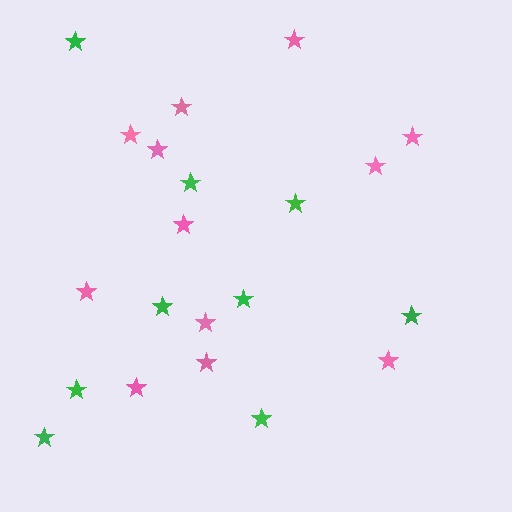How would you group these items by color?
There are 2 groups: one group of green stars (9) and one group of pink stars (12).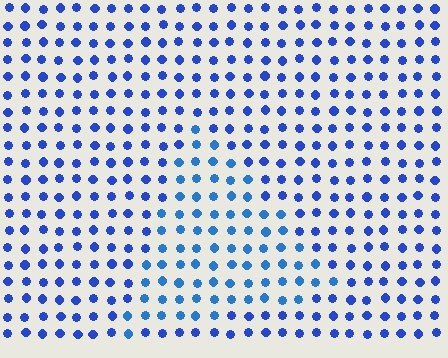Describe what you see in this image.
The image is filled with small blue elements in a uniform arrangement. A triangle-shaped region is visible where the elements are tinted to a slightly different hue, forming a subtle color boundary.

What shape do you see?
I see a triangle.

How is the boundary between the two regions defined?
The boundary is defined purely by a slight shift in hue (about 18 degrees). Spacing, size, and orientation are identical on both sides.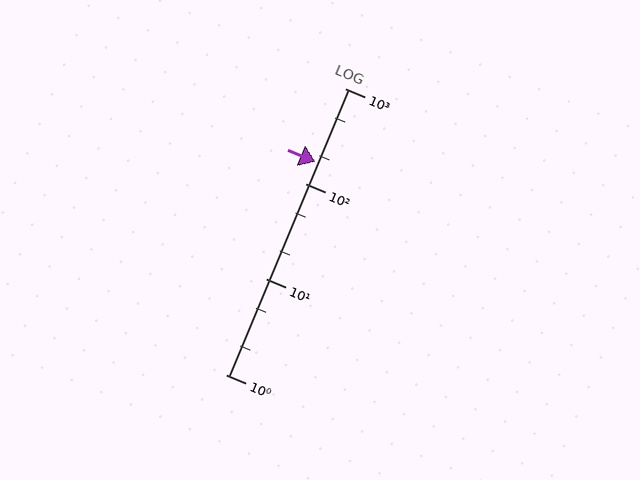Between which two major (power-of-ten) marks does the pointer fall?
The pointer is between 100 and 1000.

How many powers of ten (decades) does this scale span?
The scale spans 3 decades, from 1 to 1000.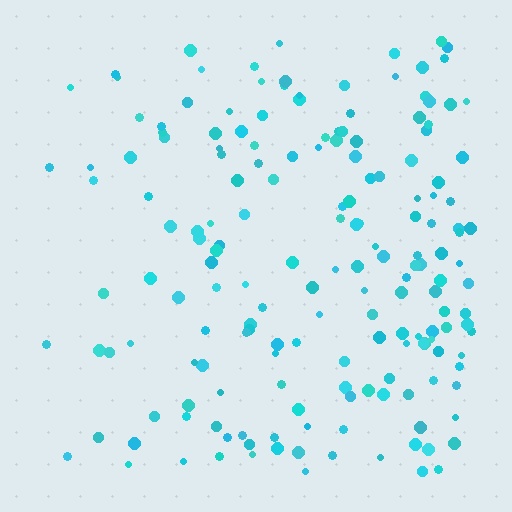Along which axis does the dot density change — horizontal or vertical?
Horizontal.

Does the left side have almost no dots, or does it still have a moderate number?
Still a moderate number, just noticeably fewer than the right.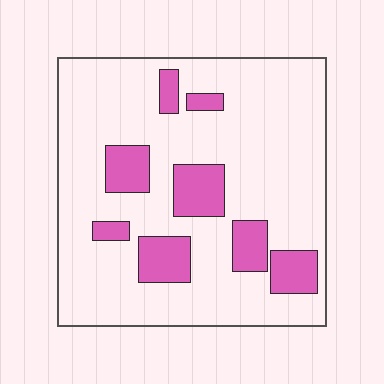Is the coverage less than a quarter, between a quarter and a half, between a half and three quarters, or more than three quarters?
Less than a quarter.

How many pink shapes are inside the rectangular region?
8.